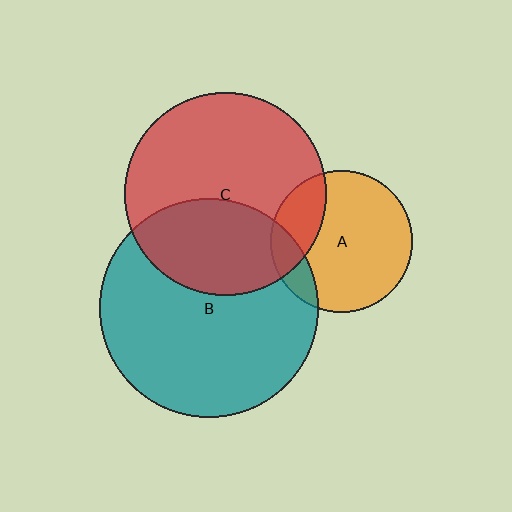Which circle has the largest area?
Circle B (teal).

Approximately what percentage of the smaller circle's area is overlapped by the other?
Approximately 15%.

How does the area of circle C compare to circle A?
Approximately 2.0 times.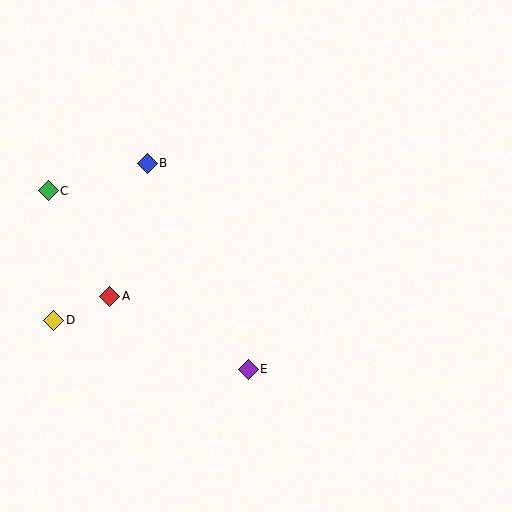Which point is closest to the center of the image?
Point E at (248, 369) is closest to the center.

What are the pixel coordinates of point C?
Point C is at (48, 191).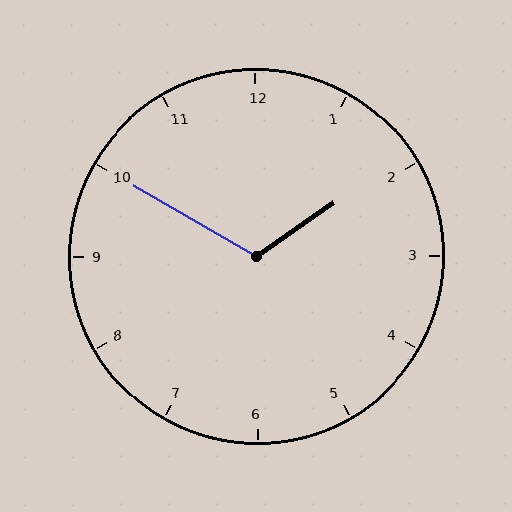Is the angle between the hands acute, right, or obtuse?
It is obtuse.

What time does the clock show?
1:50.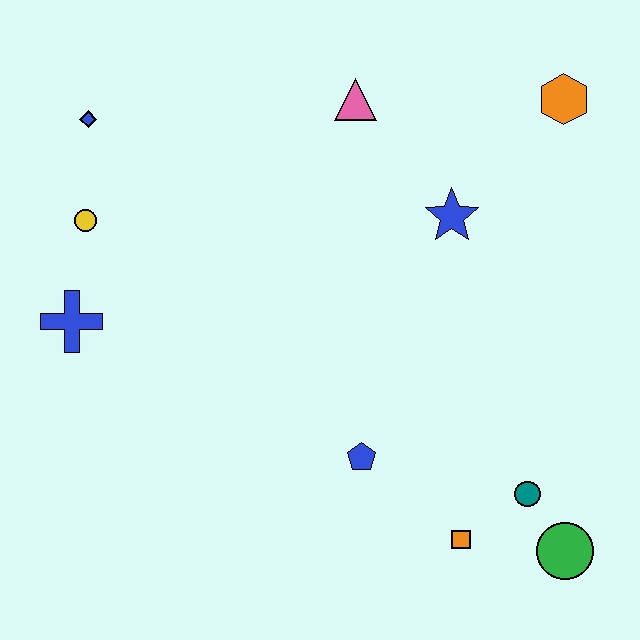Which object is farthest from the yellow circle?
The green circle is farthest from the yellow circle.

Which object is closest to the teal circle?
The green circle is closest to the teal circle.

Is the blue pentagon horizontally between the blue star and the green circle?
No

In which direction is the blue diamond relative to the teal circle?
The blue diamond is to the left of the teal circle.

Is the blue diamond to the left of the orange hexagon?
Yes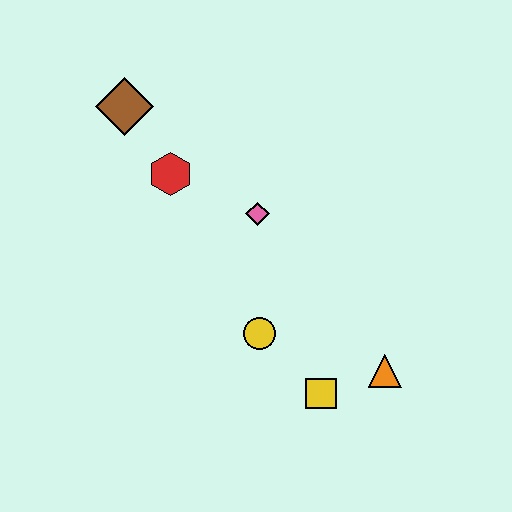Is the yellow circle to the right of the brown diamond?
Yes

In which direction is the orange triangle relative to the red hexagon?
The orange triangle is to the right of the red hexagon.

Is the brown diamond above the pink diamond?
Yes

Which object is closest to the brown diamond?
The red hexagon is closest to the brown diamond.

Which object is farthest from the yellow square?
The brown diamond is farthest from the yellow square.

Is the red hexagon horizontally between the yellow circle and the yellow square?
No